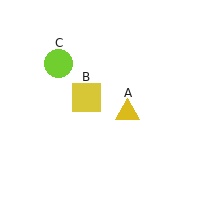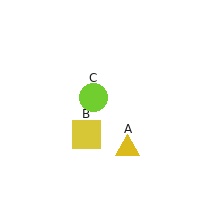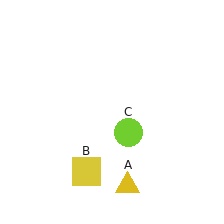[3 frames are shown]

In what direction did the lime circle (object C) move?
The lime circle (object C) moved down and to the right.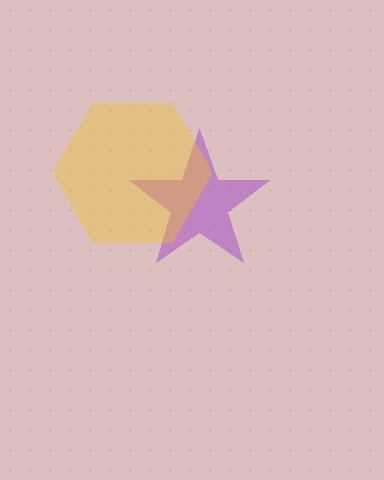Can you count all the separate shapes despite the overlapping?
Yes, there are 2 separate shapes.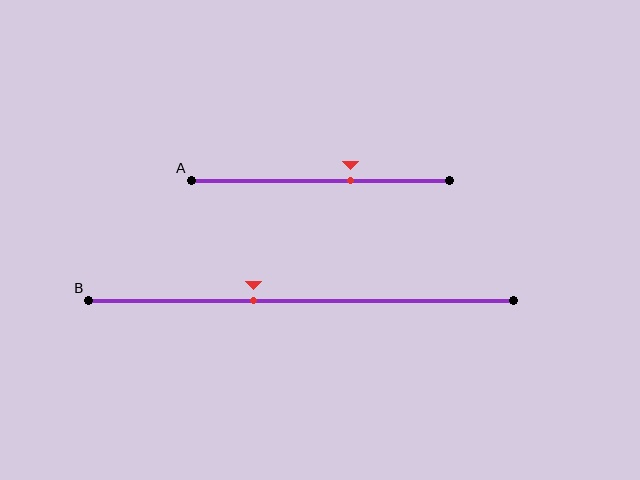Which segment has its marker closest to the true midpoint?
Segment B has its marker closest to the true midpoint.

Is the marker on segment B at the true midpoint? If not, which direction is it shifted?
No, the marker on segment B is shifted to the left by about 11% of the segment length.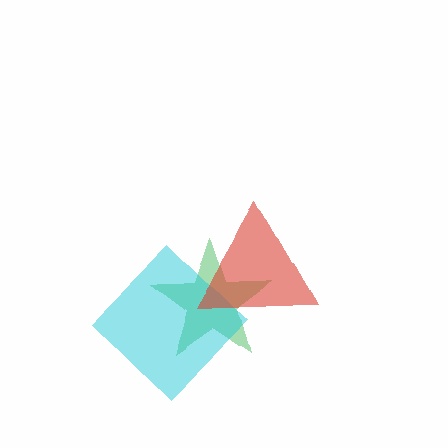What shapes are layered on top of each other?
The layered shapes are: a green star, a cyan diamond, a red triangle.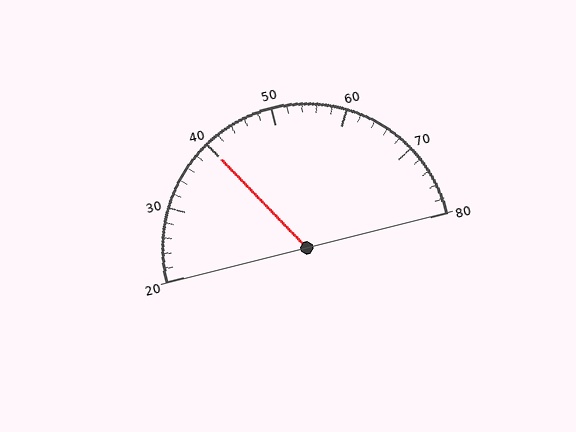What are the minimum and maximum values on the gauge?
The gauge ranges from 20 to 80.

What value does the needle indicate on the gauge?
The needle indicates approximately 40.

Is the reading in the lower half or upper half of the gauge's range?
The reading is in the lower half of the range (20 to 80).